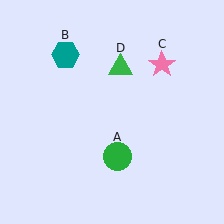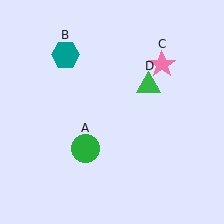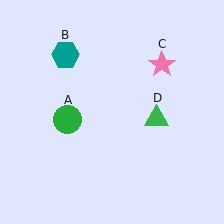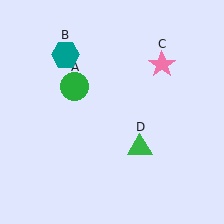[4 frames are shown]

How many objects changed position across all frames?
2 objects changed position: green circle (object A), green triangle (object D).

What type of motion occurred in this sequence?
The green circle (object A), green triangle (object D) rotated clockwise around the center of the scene.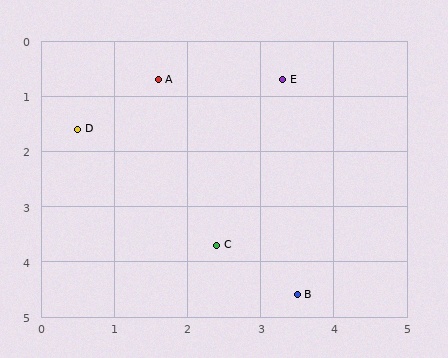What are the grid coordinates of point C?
Point C is at approximately (2.4, 3.7).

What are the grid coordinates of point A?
Point A is at approximately (1.6, 0.7).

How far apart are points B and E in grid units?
Points B and E are about 3.9 grid units apart.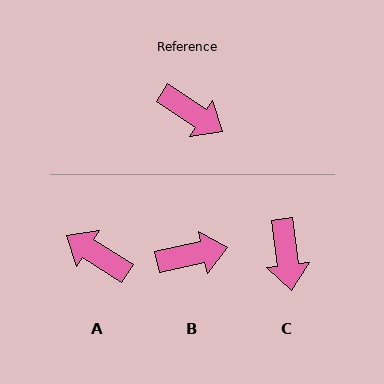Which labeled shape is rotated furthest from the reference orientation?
A, about 179 degrees away.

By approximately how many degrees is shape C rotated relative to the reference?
Approximately 50 degrees clockwise.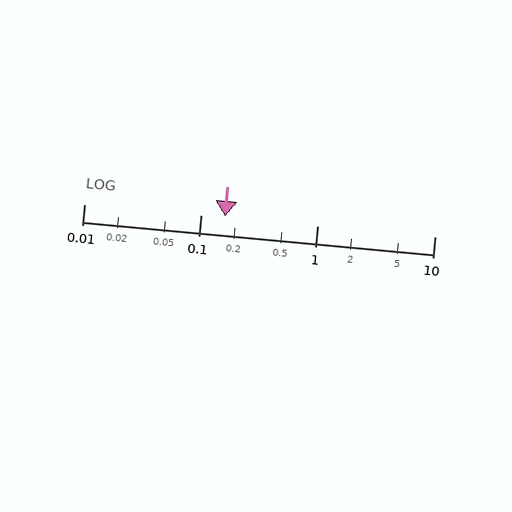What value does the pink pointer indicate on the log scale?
The pointer indicates approximately 0.16.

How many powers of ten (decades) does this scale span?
The scale spans 3 decades, from 0.01 to 10.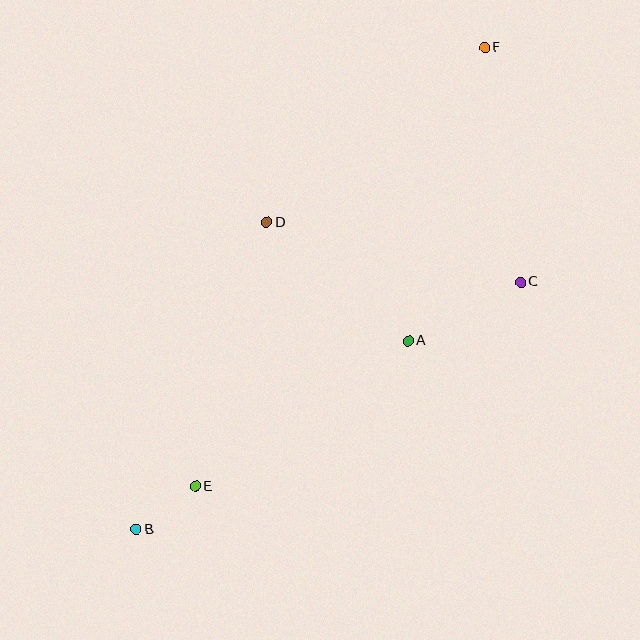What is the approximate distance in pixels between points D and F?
The distance between D and F is approximately 279 pixels.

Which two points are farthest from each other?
Points B and F are farthest from each other.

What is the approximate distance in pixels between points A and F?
The distance between A and F is approximately 303 pixels.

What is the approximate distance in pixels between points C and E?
The distance between C and E is approximately 384 pixels.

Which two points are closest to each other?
Points B and E are closest to each other.